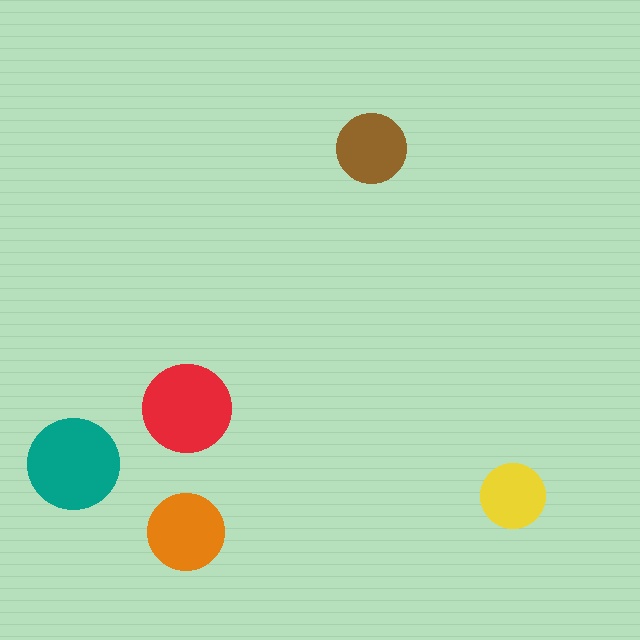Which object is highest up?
The brown circle is topmost.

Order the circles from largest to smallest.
the teal one, the red one, the orange one, the brown one, the yellow one.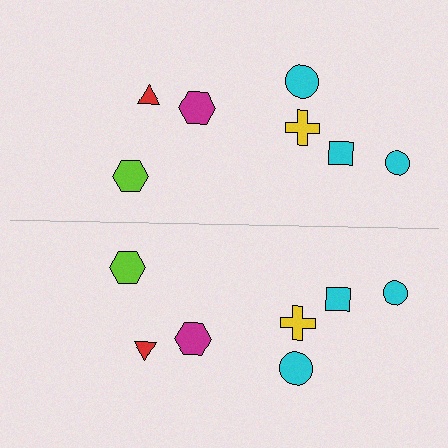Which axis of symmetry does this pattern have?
The pattern has a horizontal axis of symmetry running through the center of the image.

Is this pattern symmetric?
Yes, this pattern has bilateral (reflection) symmetry.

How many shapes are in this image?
There are 14 shapes in this image.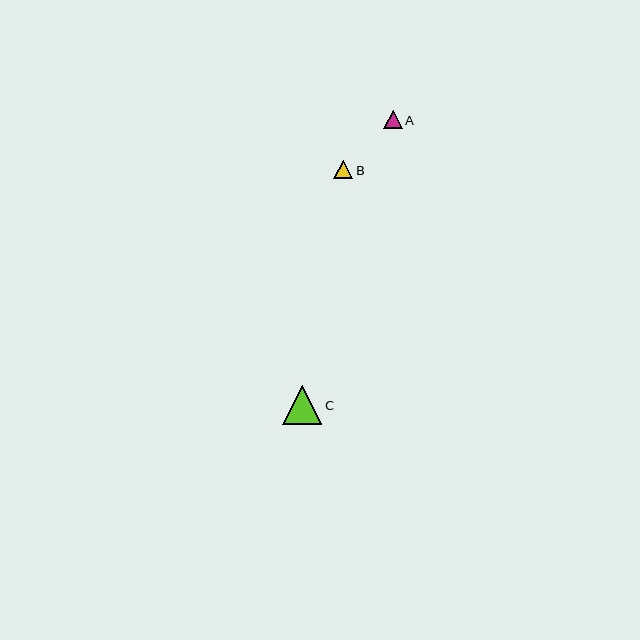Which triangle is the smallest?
Triangle A is the smallest with a size of approximately 18 pixels.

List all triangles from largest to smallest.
From largest to smallest: C, B, A.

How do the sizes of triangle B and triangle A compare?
Triangle B and triangle A are approximately the same size.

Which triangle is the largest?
Triangle C is the largest with a size of approximately 39 pixels.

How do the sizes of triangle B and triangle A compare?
Triangle B and triangle A are approximately the same size.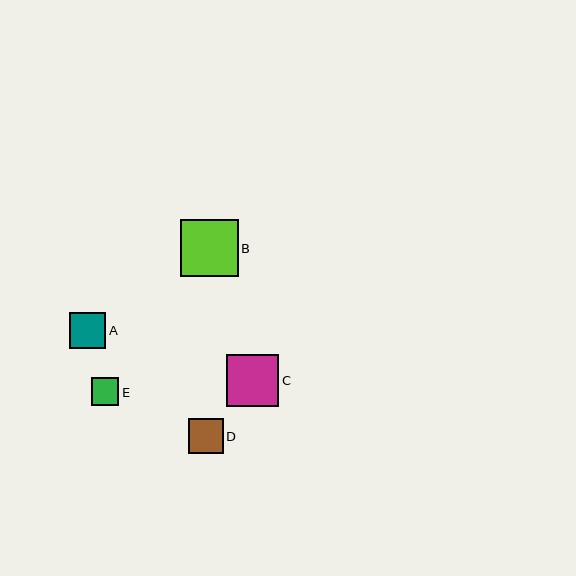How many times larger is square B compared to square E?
Square B is approximately 2.1 times the size of square E.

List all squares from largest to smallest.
From largest to smallest: B, C, A, D, E.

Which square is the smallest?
Square E is the smallest with a size of approximately 27 pixels.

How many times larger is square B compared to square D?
Square B is approximately 1.7 times the size of square D.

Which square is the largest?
Square B is the largest with a size of approximately 58 pixels.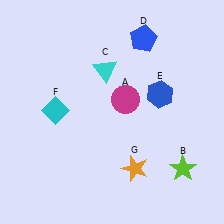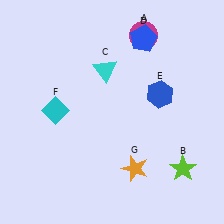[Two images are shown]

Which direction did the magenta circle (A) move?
The magenta circle (A) moved up.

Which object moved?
The magenta circle (A) moved up.